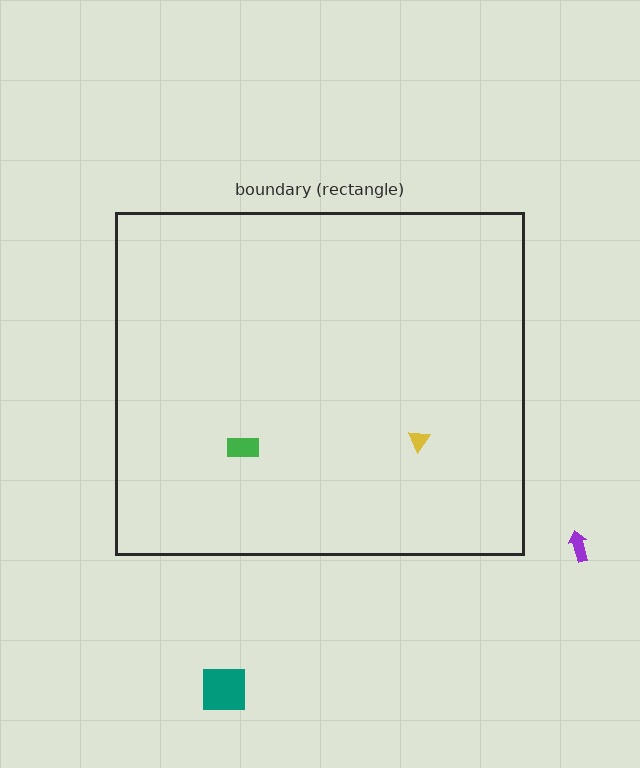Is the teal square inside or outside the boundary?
Outside.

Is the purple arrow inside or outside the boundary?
Outside.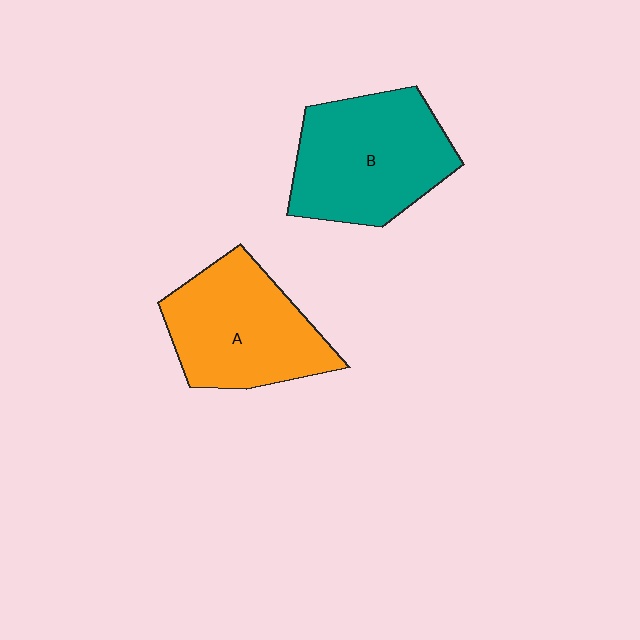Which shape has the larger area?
Shape B (teal).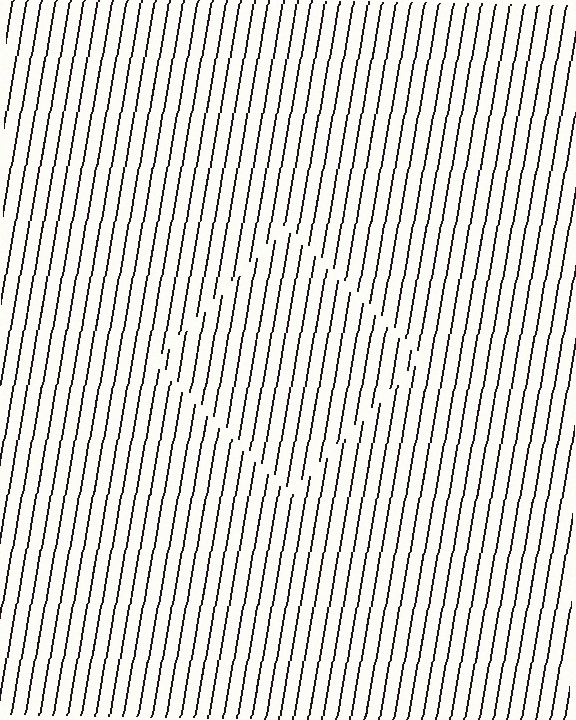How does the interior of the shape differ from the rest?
The interior of the shape contains the same grating, shifted by half a period — the contour is defined by the phase discontinuity where line-ends from the inner and outer gratings abut.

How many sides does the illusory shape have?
4 sides — the line-ends trace a square.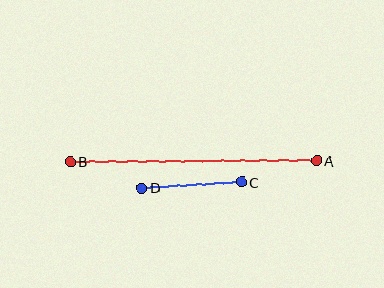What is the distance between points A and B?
The distance is approximately 246 pixels.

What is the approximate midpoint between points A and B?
The midpoint is at approximately (193, 161) pixels.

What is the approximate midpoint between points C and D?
The midpoint is at approximately (192, 185) pixels.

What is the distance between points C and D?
The distance is approximately 100 pixels.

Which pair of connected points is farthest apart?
Points A and B are farthest apart.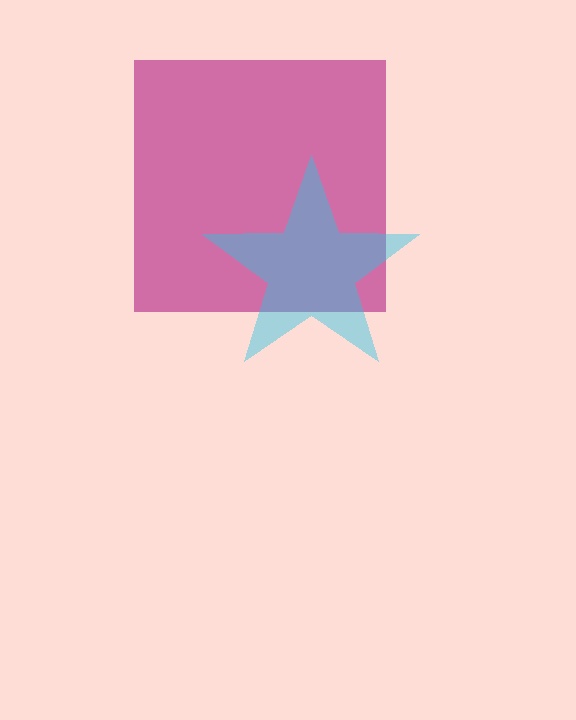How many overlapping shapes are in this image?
There are 2 overlapping shapes in the image.